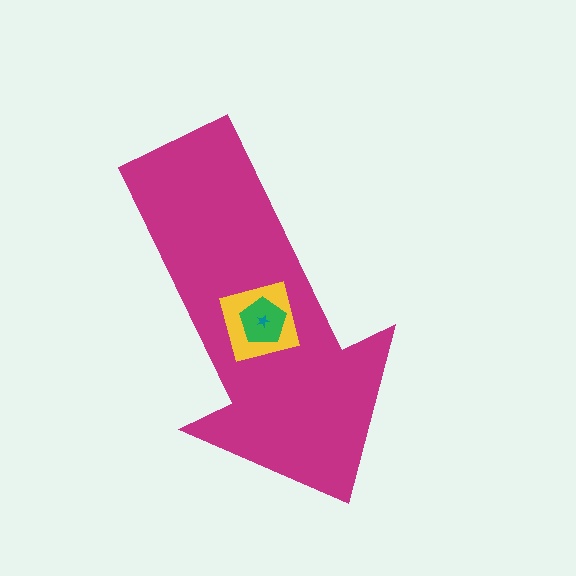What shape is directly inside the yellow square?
The green pentagon.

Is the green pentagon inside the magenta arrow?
Yes.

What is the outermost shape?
The magenta arrow.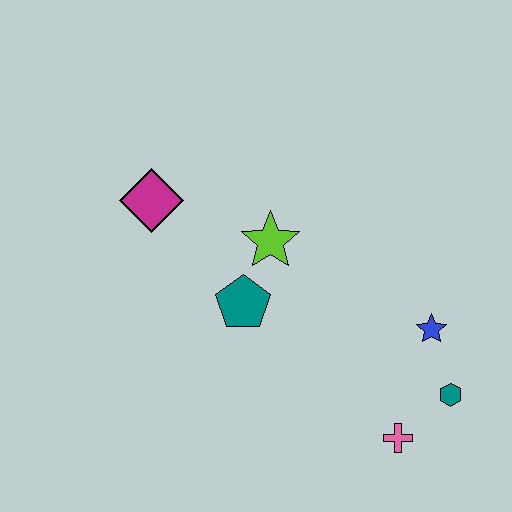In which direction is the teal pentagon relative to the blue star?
The teal pentagon is to the left of the blue star.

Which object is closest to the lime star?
The teal pentagon is closest to the lime star.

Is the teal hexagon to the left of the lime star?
No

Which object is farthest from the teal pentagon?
The teal hexagon is farthest from the teal pentagon.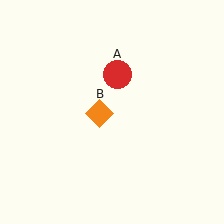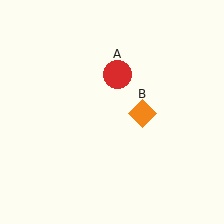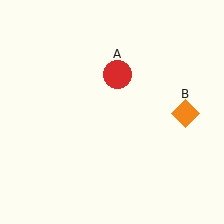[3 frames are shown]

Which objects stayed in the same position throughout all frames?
Red circle (object A) remained stationary.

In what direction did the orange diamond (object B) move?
The orange diamond (object B) moved right.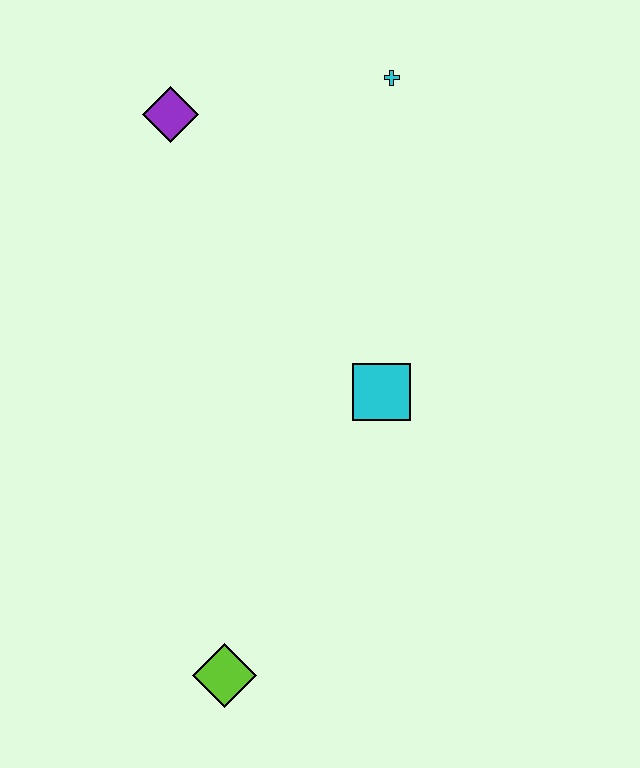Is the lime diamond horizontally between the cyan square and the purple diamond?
Yes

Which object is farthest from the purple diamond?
The lime diamond is farthest from the purple diamond.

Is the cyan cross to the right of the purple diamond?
Yes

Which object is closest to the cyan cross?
The purple diamond is closest to the cyan cross.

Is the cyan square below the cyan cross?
Yes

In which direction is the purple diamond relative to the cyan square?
The purple diamond is above the cyan square.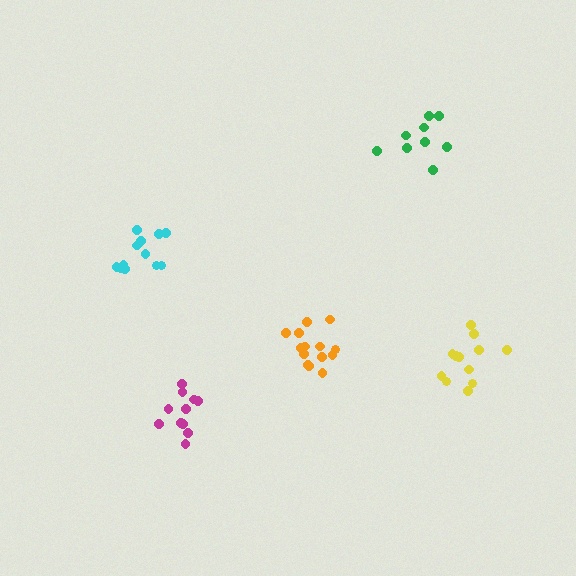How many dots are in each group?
Group 1: 9 dots, Group 2: 11 dots, Group 3: 14 dots, Group 4: 12 dots, Group 5: 12 dots (58 total).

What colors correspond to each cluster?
The clusters are colored: green, magenta, orange, yellow, cyan.